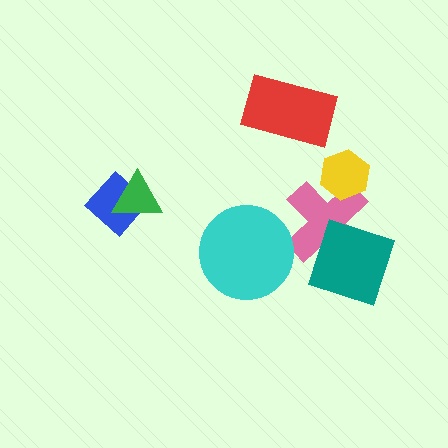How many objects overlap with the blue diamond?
1 object overlaps with the blue diamond.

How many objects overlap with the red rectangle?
0 objects overlap with the red rectangle.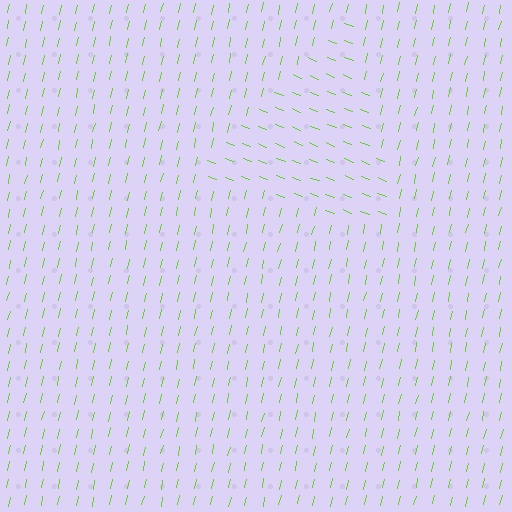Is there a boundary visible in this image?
Yes, there is a texture boundary formed by a change in line orientation.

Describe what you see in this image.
The image is filled with small lime line segments. A triangle region in the image has lines oriented differently from the surrounding lines, creating a visible texture boundary.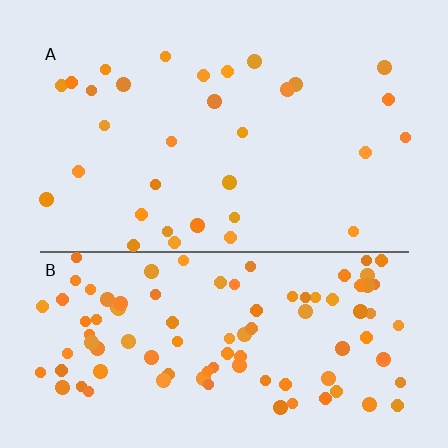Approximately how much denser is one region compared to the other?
Approximately 3.2× — region B over region A.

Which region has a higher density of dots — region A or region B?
B (the bottom).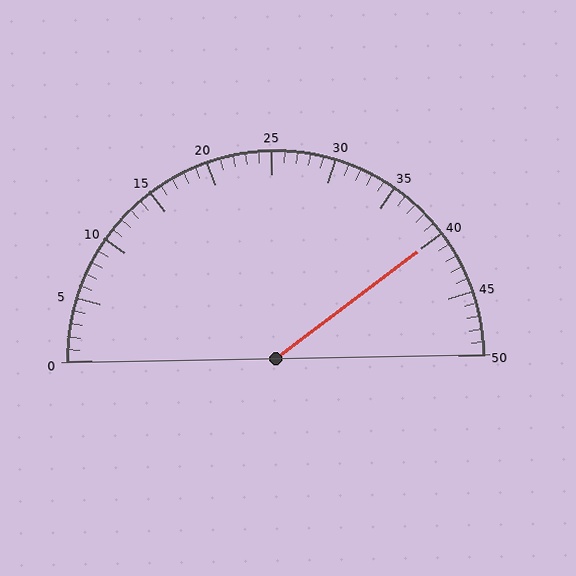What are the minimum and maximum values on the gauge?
The gauge ranges from 0 to 50.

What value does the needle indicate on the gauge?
The needle indicates approximately 40.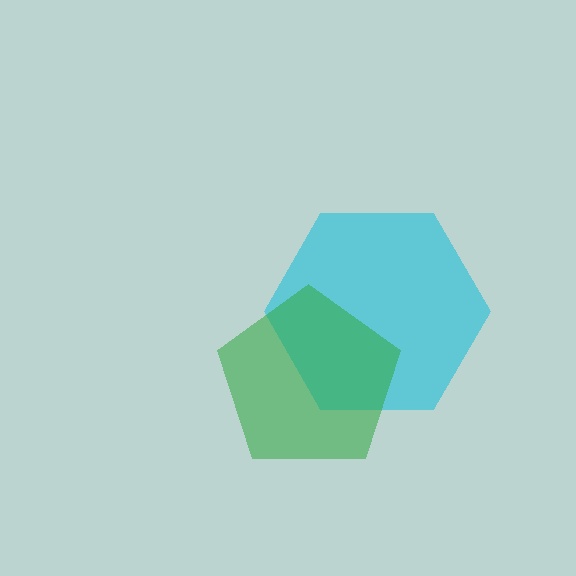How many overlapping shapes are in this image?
There are 2 overlapping shapes in the image.